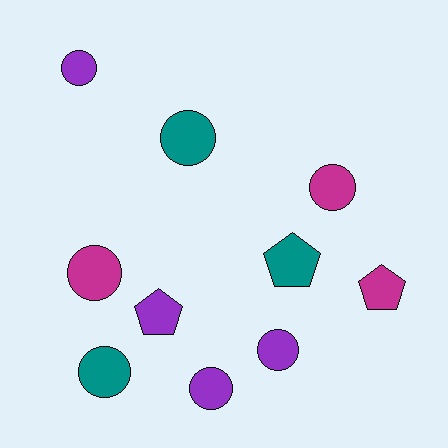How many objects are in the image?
There are 10 objects.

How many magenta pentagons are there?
There is 1 magenta pentagon.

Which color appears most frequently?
Purple, with 4 objects.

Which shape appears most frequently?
Circle, with 7 objects.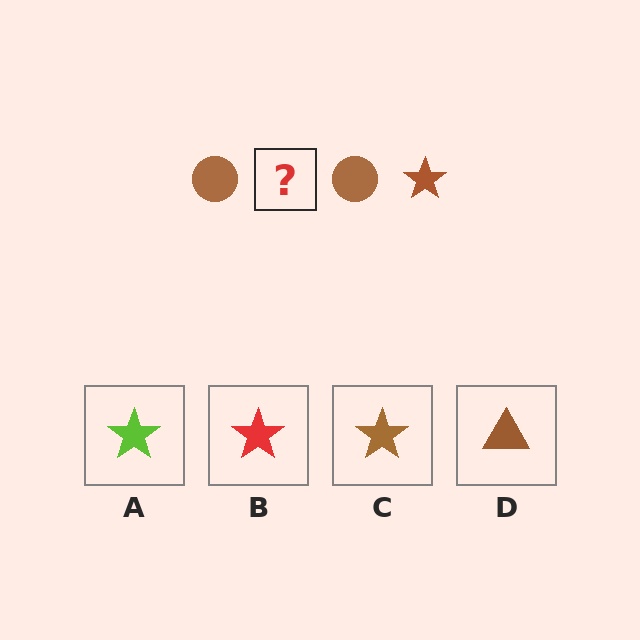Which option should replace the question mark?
Option C.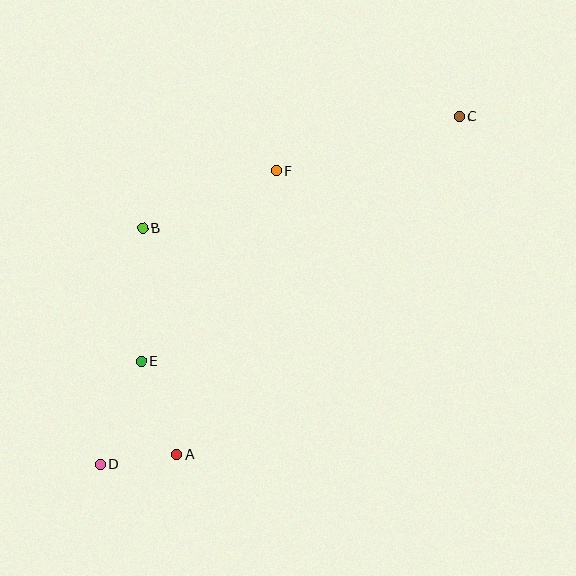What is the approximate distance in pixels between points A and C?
The distance between A and C is approximately 440 pixels.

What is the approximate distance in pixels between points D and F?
The distance between D and F is approximately 342 pixels.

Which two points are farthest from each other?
Points C and D are farthest from each other.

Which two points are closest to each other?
Points A and D are closest to each other.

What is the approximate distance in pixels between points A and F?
The distance between A and F is approximately 300 pixels.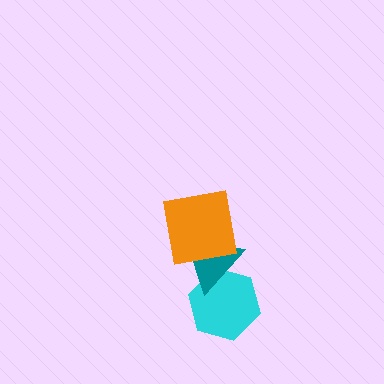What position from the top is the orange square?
The orange square is 1st from the top.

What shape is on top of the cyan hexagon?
The teal triangle is on top of the cyan hexagon.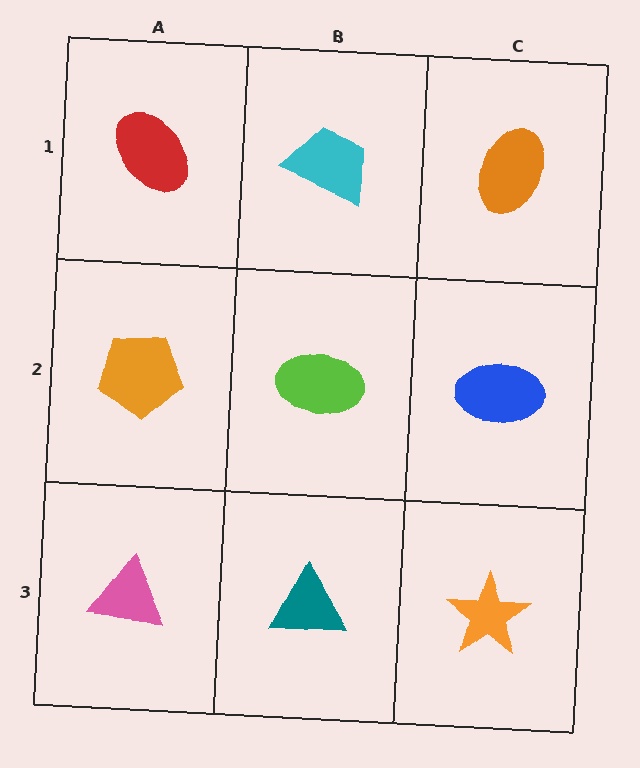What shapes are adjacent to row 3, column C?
A blue ellipse (row 2, column C), a teal triangle (row 3, column B).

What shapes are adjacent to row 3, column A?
An orange pentagon (row 2, column A), a teal triangle (row 3, column B).